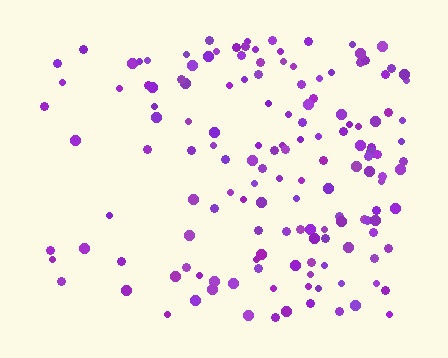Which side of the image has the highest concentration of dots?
The right.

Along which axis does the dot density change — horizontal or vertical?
Horizontal.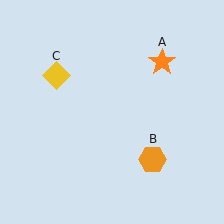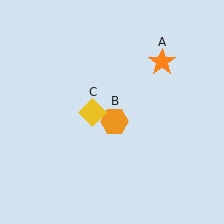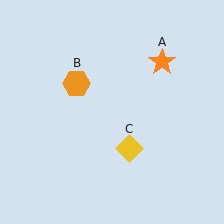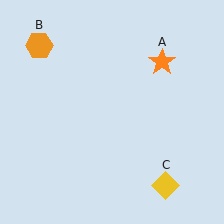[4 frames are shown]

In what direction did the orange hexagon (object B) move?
The orange hexagon (object B) moved up and to the left.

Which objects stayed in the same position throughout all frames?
Orange star (object A) remained stationary.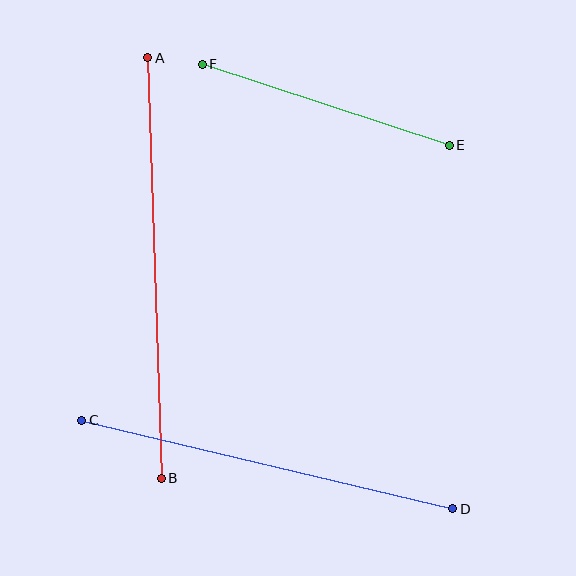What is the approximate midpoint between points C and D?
The midpoint is at approximately (267, 465) pixels.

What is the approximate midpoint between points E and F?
The midpoint is at approximately (326, 105) pixels.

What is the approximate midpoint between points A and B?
The midpoint is at approximately (154, 268) pixels.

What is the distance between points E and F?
The distance is approximately 260 pixels.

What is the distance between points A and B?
The distance is approximately 421 pixels.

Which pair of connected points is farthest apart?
Points A and B are farthest apart.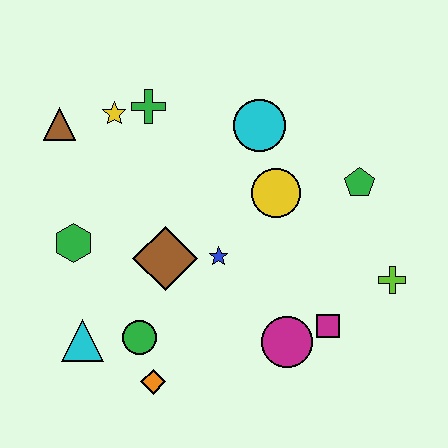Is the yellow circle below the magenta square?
No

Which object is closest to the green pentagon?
The yellow circle is closest to the green pentagon.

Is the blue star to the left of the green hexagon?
No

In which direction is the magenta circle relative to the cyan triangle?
The magenta circle is to the right of the cyan triangle.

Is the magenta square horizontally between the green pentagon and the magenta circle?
Yes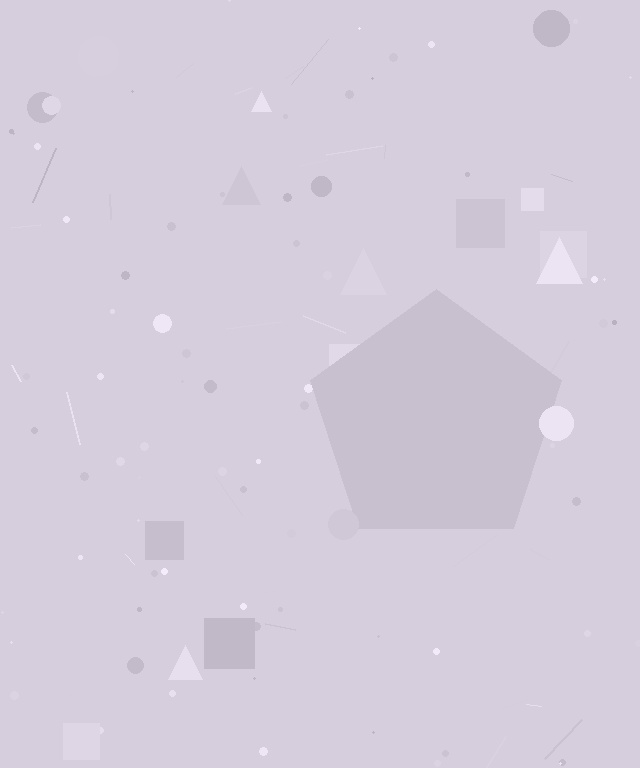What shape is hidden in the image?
A pentagon is hidden in the image.